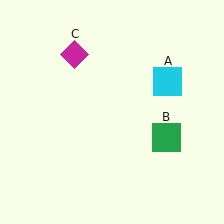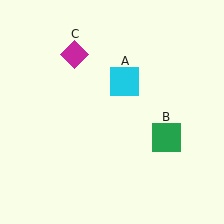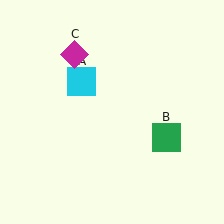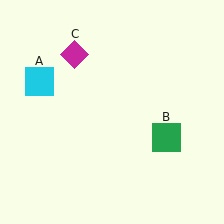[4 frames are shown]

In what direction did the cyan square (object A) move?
The cyan square (object A) moved left.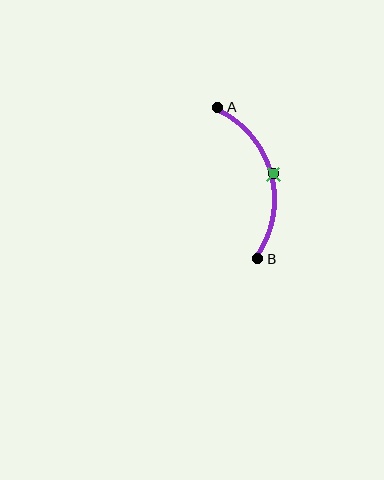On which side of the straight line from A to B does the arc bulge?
The arc bulges to the right of the straight line connecting A and B.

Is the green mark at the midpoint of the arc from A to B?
Yes. The green mark lies on the arc at equal arc-length from both A and B — it is the arc midpoint.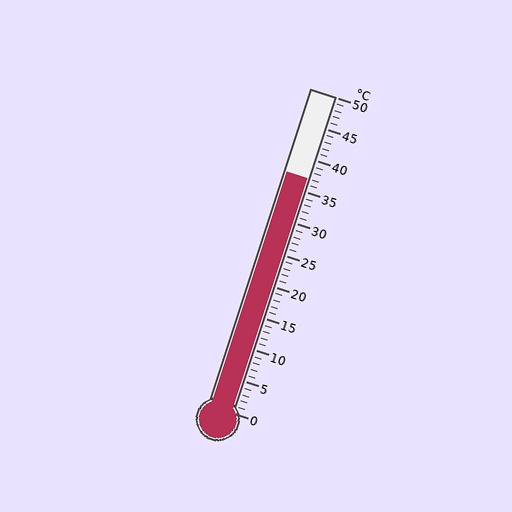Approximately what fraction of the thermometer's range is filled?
The thermometer is filled to approximately 75% of its range.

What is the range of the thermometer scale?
The thermometer scale ranges from 0°C to 50°C.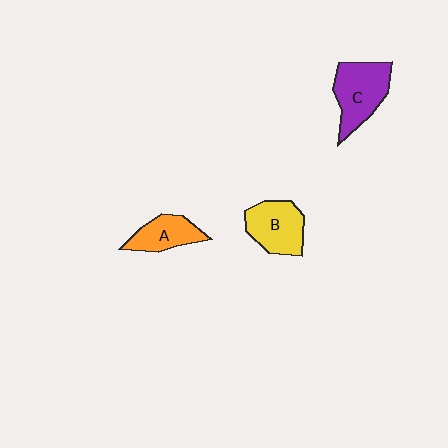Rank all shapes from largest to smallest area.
From largest to smallest: C (purple), B (yellow), A (orange).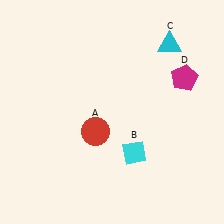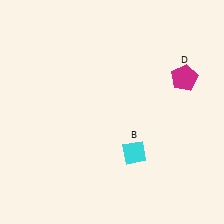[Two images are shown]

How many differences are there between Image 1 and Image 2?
There are 2 differences between the two images.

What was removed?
The red circle (A), the cyan triangle (C) were removed in Image 2.